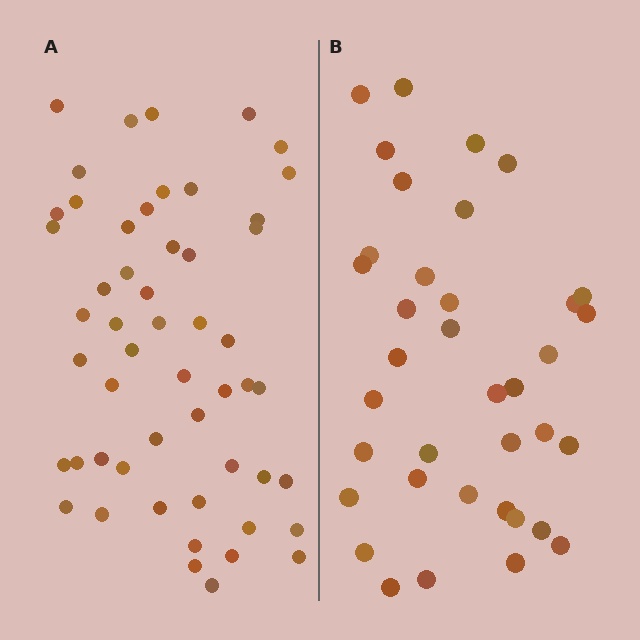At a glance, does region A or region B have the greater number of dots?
Region A (the left region) has more dots.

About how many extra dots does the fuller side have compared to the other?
Region A has approximately 15 more dots than region B.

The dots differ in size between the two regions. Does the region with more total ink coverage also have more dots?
No. Region B has more total ink coverage because its dots are larger, but region A actually contains more individual dots. Total area can be misleading — the number of items is what matters here.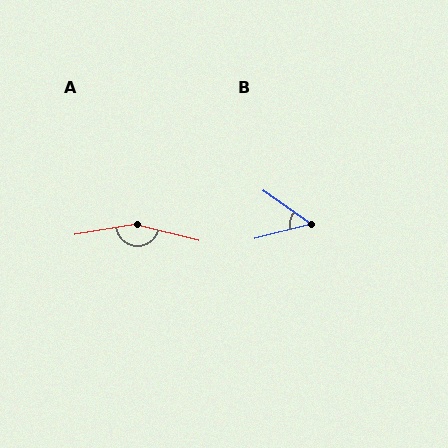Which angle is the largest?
A, at approximately 157 degrees.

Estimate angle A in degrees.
Approximately 157 degrees.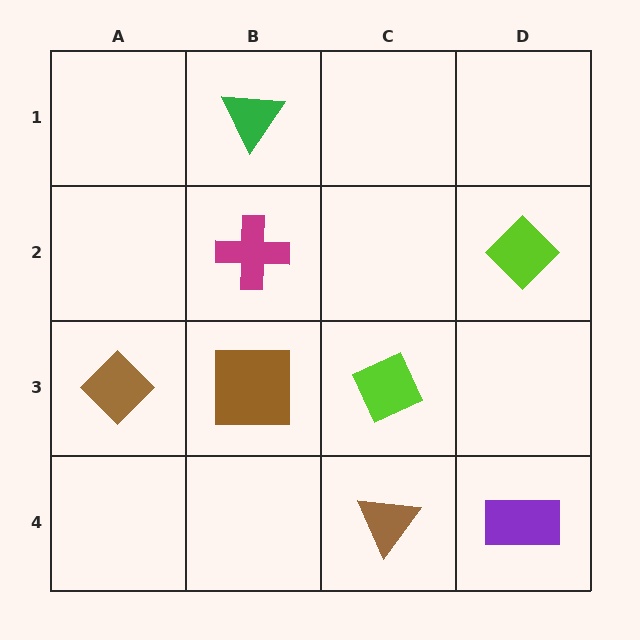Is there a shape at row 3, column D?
No, that cell is empty.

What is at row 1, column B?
A green triangle.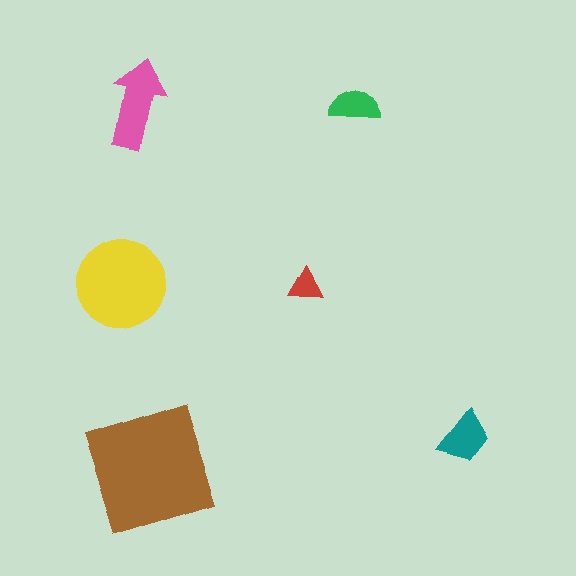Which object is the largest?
The brown square.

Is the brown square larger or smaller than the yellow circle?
Larger.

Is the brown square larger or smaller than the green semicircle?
Larger.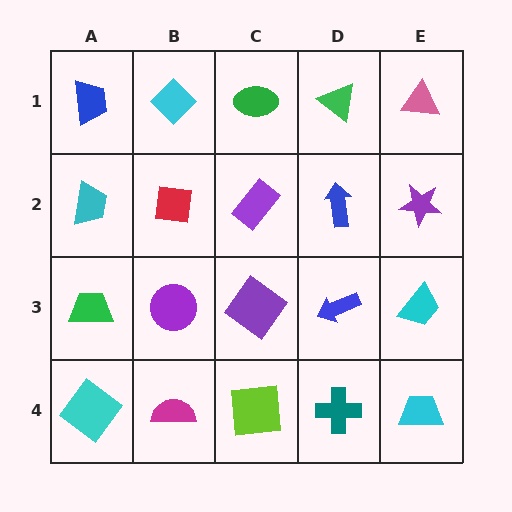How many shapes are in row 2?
5 shapes.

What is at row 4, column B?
A magenta semicircle.